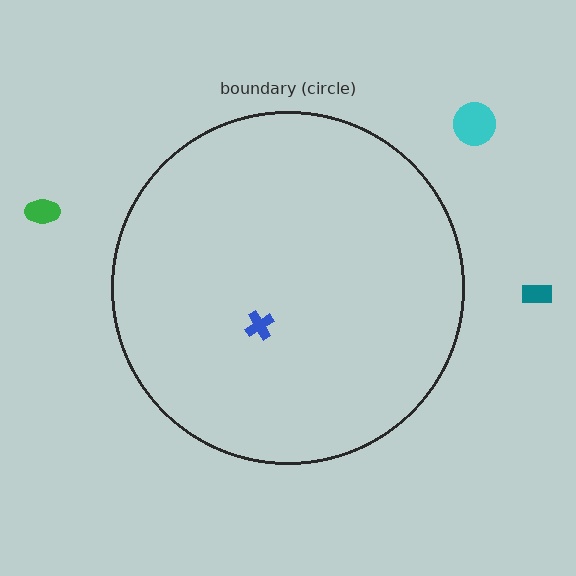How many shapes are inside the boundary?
1 inside, 3 outside.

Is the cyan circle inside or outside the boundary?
Outside.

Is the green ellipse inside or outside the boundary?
Outside.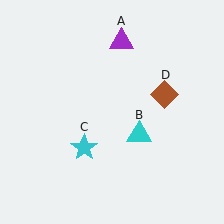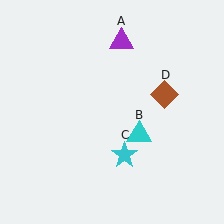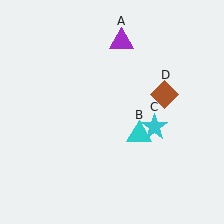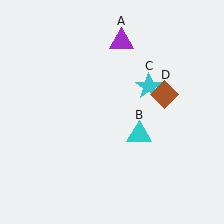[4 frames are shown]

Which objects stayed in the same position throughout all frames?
Purple triangle (object A) and cyan triangle (object B) and brown diamond (object D) remained stationary.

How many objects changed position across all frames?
1 object changed position: cyan star (object C).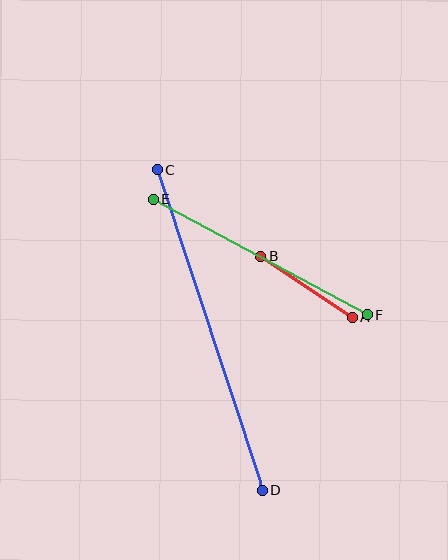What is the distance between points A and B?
The distance is approximately 110 pixels.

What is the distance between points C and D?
The distance is approximately 338 pixels.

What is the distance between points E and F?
The distance is approximately 243 pixels.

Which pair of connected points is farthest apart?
Points C and D are farthest apart.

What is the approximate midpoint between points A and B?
The midpoint is at approximately (306, 287) pixels.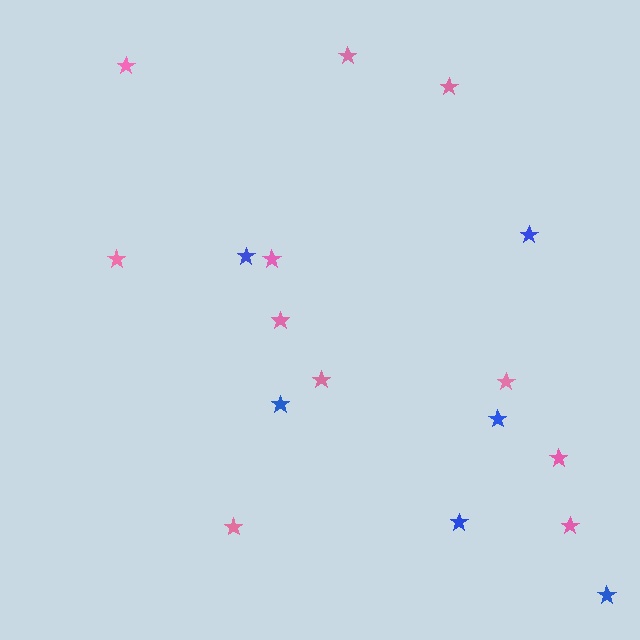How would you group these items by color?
There are 2 groups: one group of pink stars (11) and one group of blue stars (6).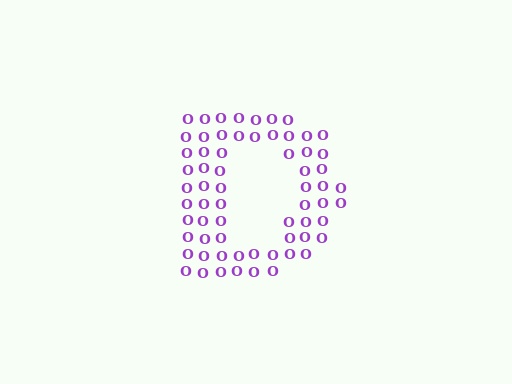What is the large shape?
The large shape is the letter D.